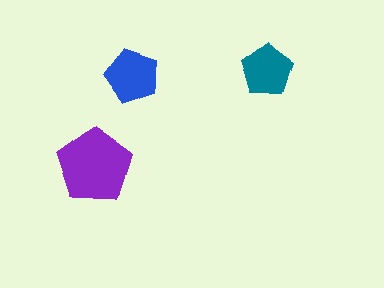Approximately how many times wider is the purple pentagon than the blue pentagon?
About 1.5 times wider.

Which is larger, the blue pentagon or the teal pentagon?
The blue one.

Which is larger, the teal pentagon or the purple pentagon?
The purple one.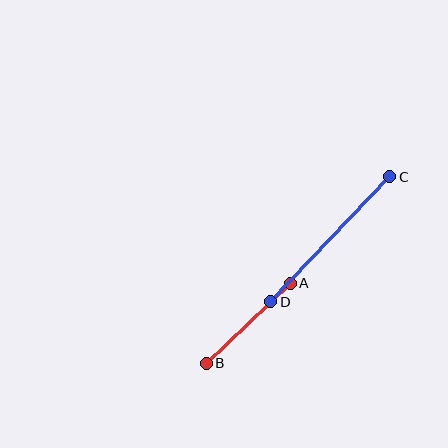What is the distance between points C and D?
The distance is approximately 172 pixels.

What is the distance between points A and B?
The distance is approximately 116 pixels.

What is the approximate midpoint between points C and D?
The midpoint is at approximately (330, 239) pixels.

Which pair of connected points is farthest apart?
Points C and D are farthest apart.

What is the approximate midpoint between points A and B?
The midpoint is at approximately (248, 323) pixels.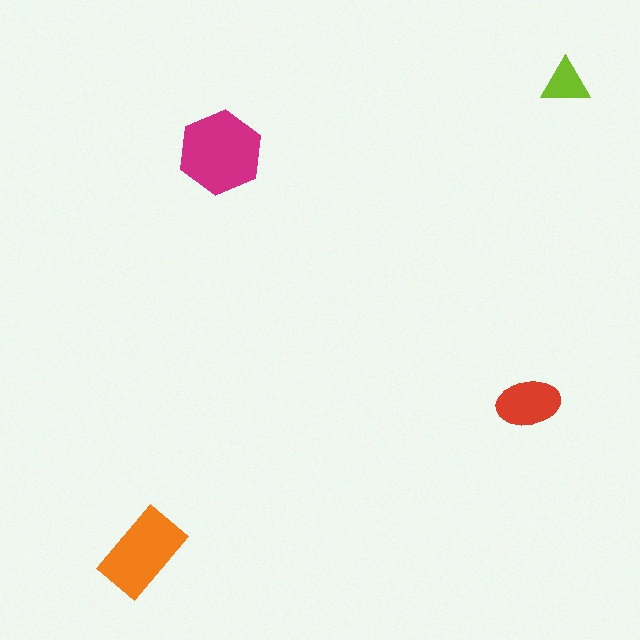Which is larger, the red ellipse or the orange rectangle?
The orange rectangle.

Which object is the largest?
The magenta hexagon.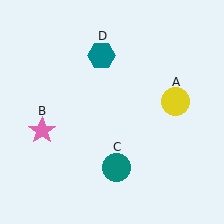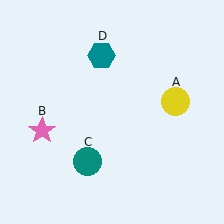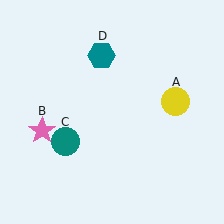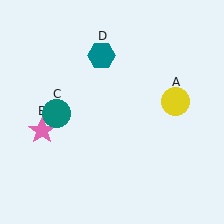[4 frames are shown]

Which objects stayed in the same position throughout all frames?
Yellow circle (object A) and pink star (object B) and teal hexagon (object D) remained stationary.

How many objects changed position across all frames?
1 object changed position: teal circle (object C).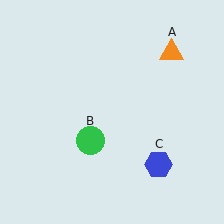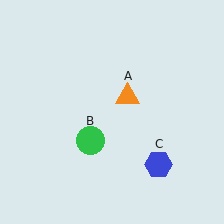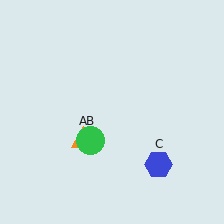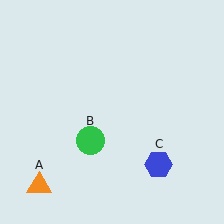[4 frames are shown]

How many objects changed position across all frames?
1 object changed position: orange triangle (object A).